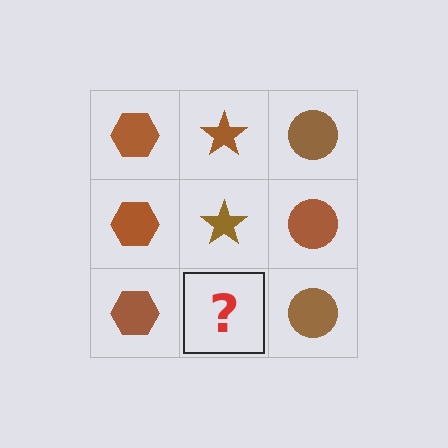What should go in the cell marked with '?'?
The missing cell should contain a brown star.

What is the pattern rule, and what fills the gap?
The rule is that each column has a consistent shape. The gap should be filled with a brown star.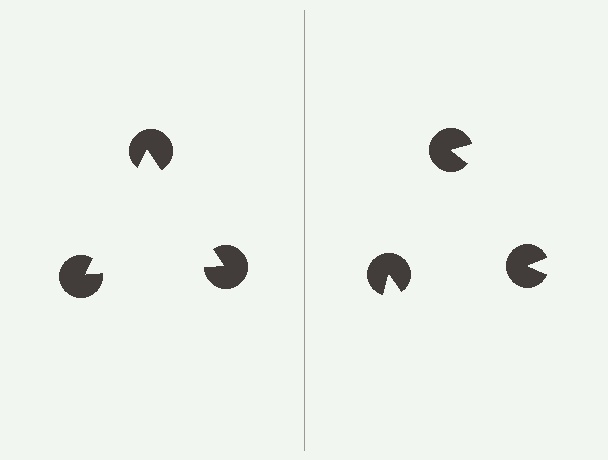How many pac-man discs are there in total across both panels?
6 — 3 on each side.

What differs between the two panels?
The pac-man discs are positioned identically on both sides; only the wedge orientations differ. On the left they align to a triangle; on the right they are misaligned.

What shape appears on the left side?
An illusory triangle.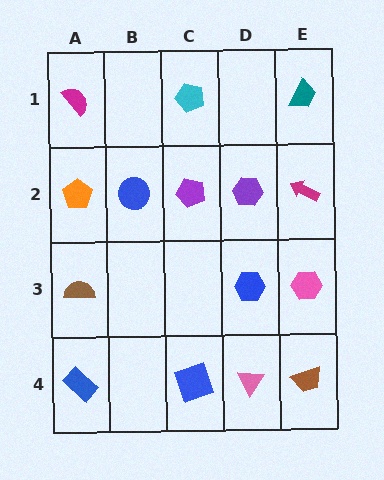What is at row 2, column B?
A blue circle.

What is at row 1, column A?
A magenta semicircle.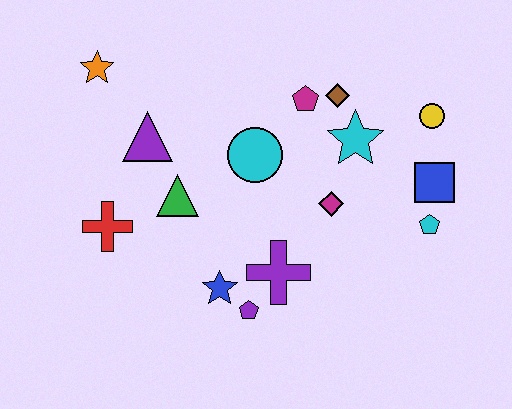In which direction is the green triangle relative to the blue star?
The green triangle is above the blue star.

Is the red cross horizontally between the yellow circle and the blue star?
No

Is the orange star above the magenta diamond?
Yes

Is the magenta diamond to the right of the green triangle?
Yes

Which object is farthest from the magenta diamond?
The orange star is farthest from the magenta diamond.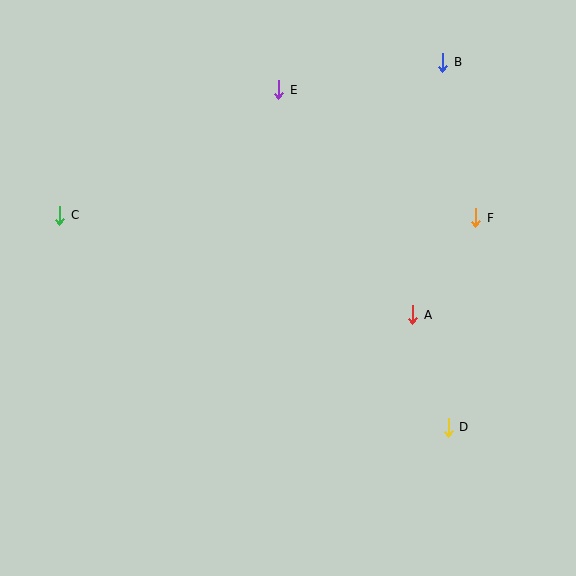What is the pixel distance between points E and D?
The distance between E and D is 377 pixels.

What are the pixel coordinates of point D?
Point D is at (448, 427).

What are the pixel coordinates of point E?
Point E is at (279, 90).